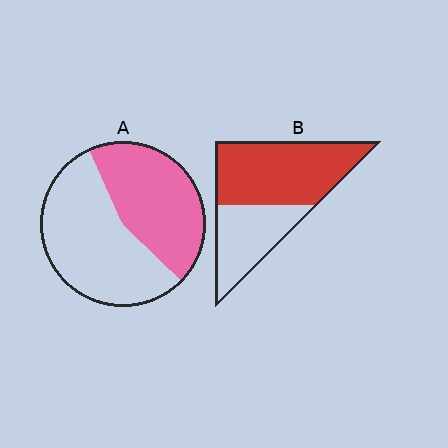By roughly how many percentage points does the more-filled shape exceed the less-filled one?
By roughly 20 percentage points (B over A).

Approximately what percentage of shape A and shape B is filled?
A is approximately 45% and B is approximately 60%.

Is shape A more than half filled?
No.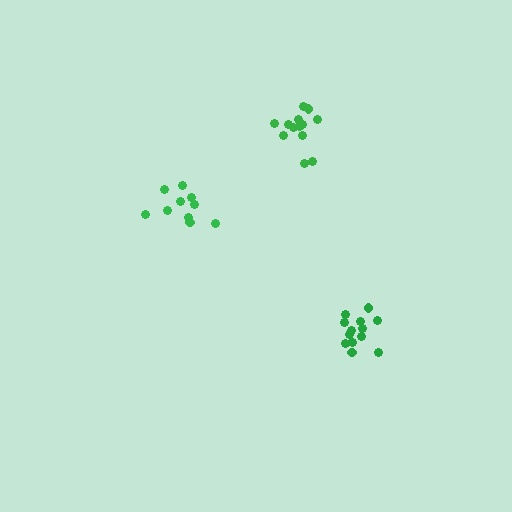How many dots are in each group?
Group 1: 13 dots, Group 2: 10 dots, Group 3: 13 dots (36 total).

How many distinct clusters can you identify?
There are 3 distinct clusters.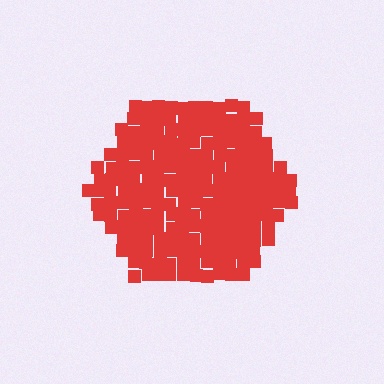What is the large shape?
The large shape is a hexagon.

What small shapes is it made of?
It is made of small squares.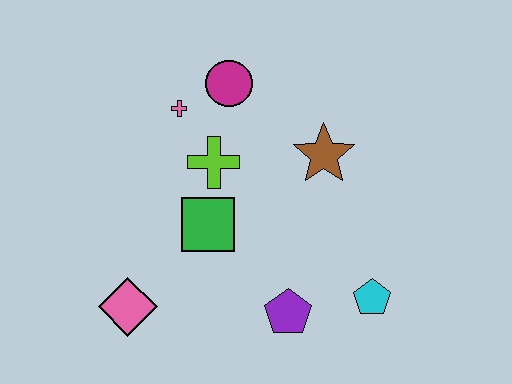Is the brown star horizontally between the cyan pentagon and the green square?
Yes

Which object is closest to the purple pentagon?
The cyan pentagon is closest to the purple pentagon.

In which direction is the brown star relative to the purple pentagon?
The brown star is above the purple pentagon.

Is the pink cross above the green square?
Yes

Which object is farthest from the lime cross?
The cyan pentagon is farthest from the lime cross.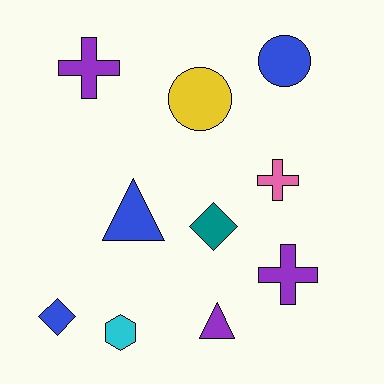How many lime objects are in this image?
There are no lime objects.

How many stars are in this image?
There are no stars.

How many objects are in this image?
There are 10 objects.